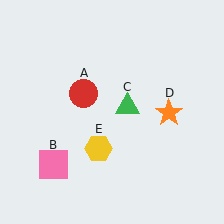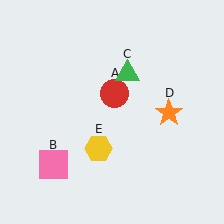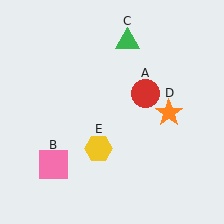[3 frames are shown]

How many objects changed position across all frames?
2 objects changed position: red circle (object A), green triangle (object C).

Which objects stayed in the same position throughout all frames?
Pink square (object B) and orange star (object D) and yellow hexagon (object E) remained stationary.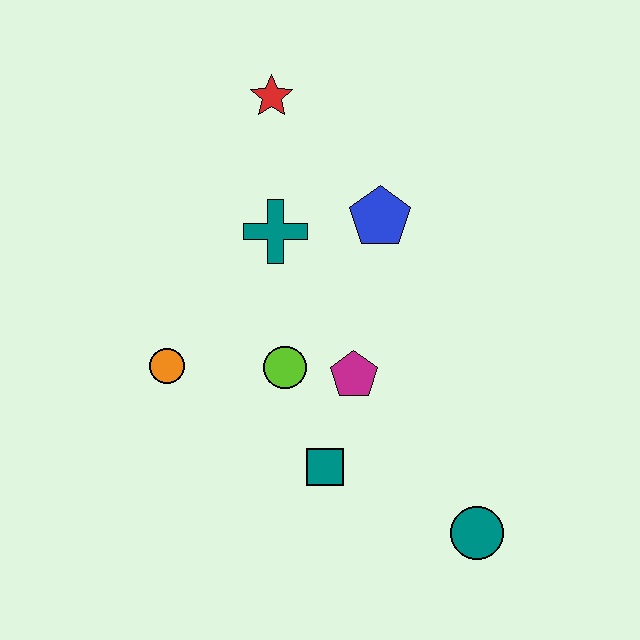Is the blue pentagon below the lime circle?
No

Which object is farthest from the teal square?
The red star is farthest from the teal square.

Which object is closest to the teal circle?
The teal square is closest to the teal circle.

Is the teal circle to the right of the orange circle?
Yes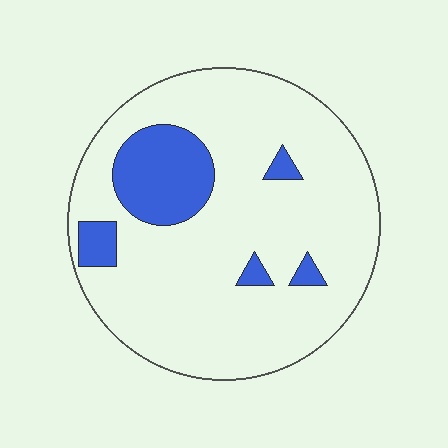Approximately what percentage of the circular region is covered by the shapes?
Approximately 15%.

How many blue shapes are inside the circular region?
5.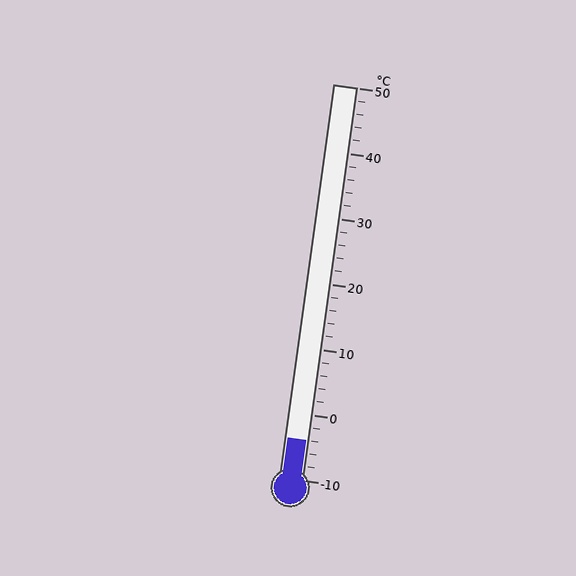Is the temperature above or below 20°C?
The temperature is below 20°C.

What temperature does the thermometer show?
The thermometer shows approximately -4°C.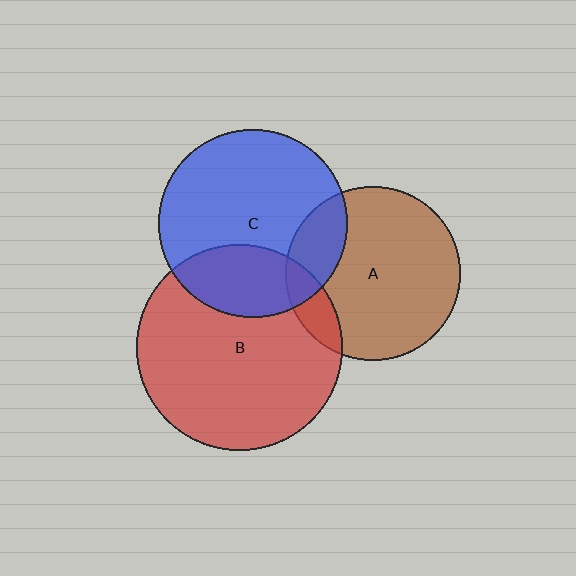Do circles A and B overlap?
Yes.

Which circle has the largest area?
Circle B (red).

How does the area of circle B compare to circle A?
Approximately 1.4 times.